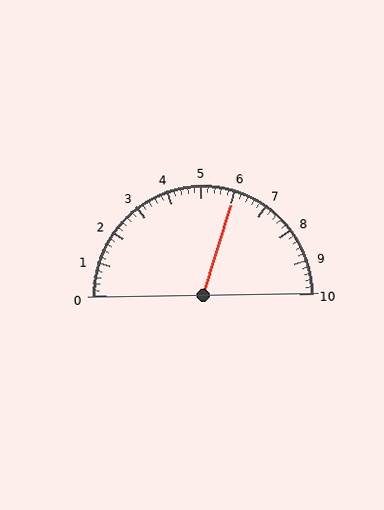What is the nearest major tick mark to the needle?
The nearest major tick mark is 6.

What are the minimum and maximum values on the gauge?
The gauge ranges from 0 to 10.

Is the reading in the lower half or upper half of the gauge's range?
The reading is in the upper half of the range (0 to 10).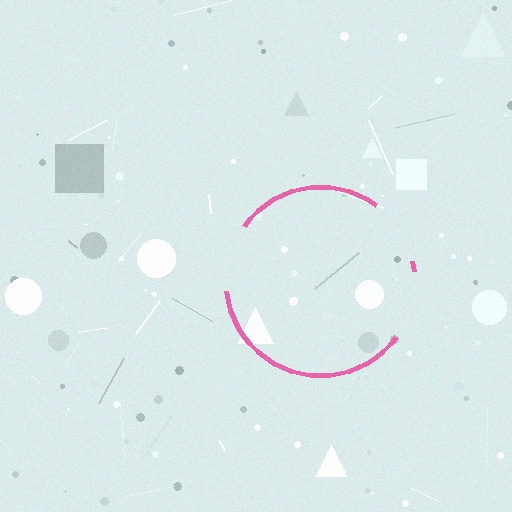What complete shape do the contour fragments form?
The contour fragments form a circle.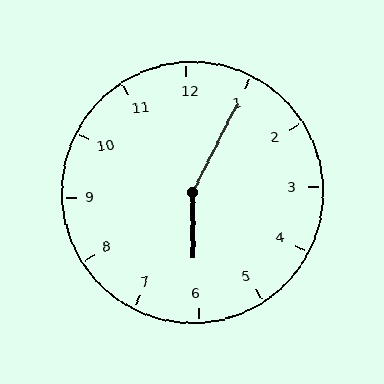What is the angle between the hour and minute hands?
Approximately 152 degrees.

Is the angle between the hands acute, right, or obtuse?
It is obtuse.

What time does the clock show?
6:05.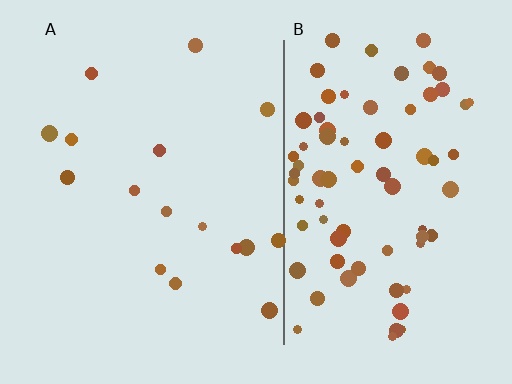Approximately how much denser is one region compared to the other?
Approximately 4.8× — region B over region A.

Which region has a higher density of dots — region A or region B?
B (the right).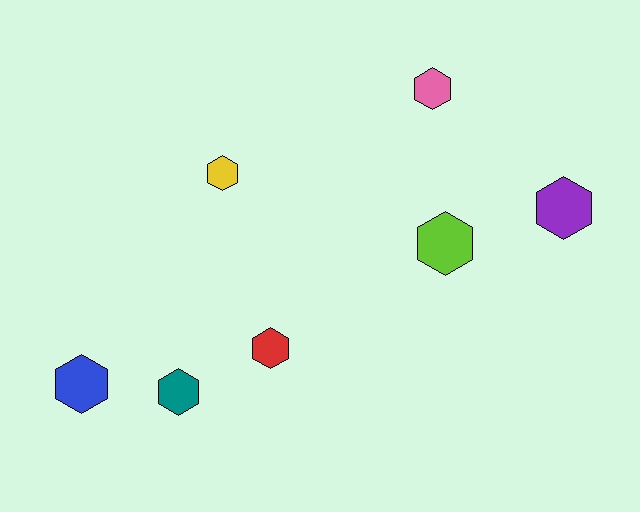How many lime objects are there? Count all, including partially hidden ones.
There is 1 lime object.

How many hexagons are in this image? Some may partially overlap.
There are 7 hexagons.